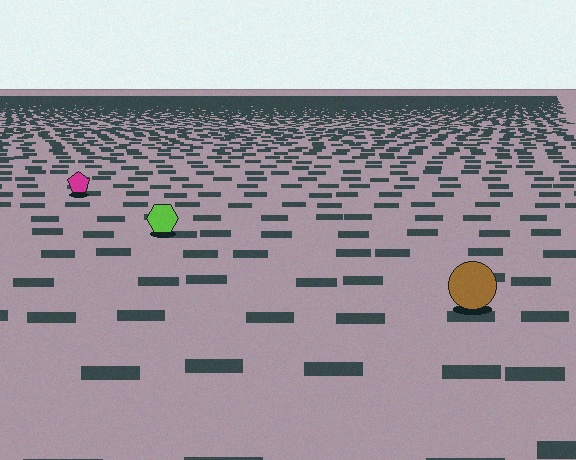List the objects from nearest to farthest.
From nearest to farthest: the brown circle, the lime hexagon, the magenta pentagon.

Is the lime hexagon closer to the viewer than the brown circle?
No. The brown circle is closer — you can tell from the texture gradient: the ground texture is coarser near it.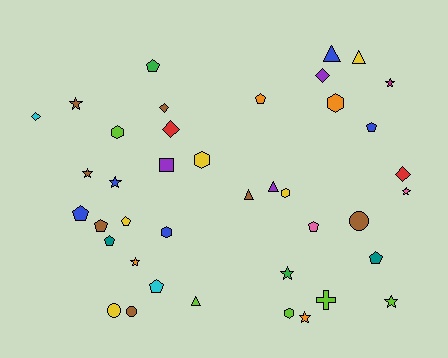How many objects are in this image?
There are 40 objects.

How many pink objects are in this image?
There are 2 pink objects.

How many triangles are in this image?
There are 5 triangles.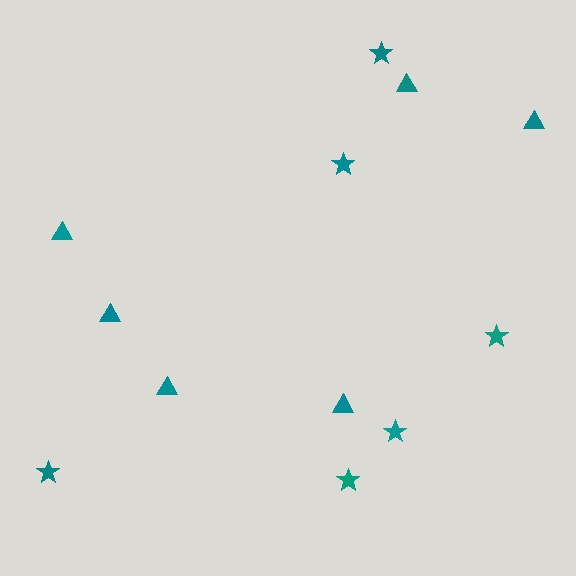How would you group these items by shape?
There are 2 groups: one group of triangles (6) and one group of stars (6).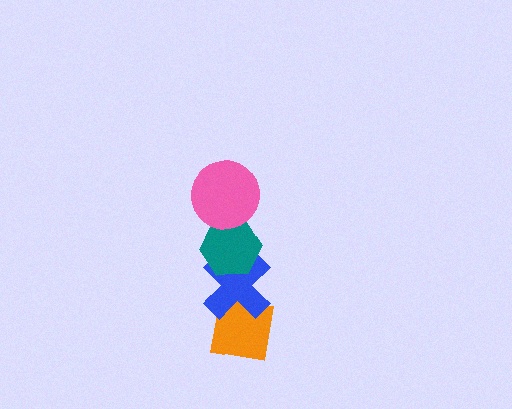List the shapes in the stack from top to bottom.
From top to bottom: the pink circle, the teal hexagon, the blue cross, the orange square.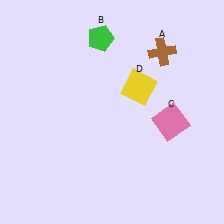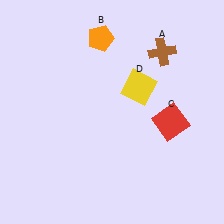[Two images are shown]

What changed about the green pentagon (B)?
In Image 1, B is green. In Image 2, it changed to orange.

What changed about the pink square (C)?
In Image 1, C is pink. In Image 2, it changed to red.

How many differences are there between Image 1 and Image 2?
There are 2 differences between the two images.